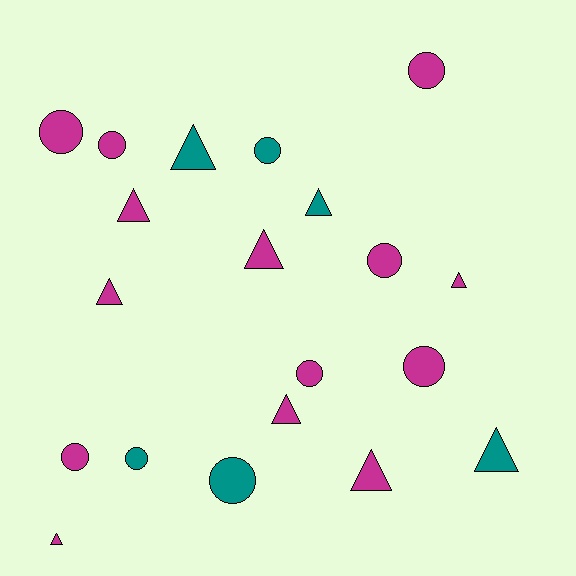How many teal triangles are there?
There are 3 teal triangles.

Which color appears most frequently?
Magenta, with 14 objects.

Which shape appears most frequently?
Triangle, with 10 objects.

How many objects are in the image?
There are 20 objects.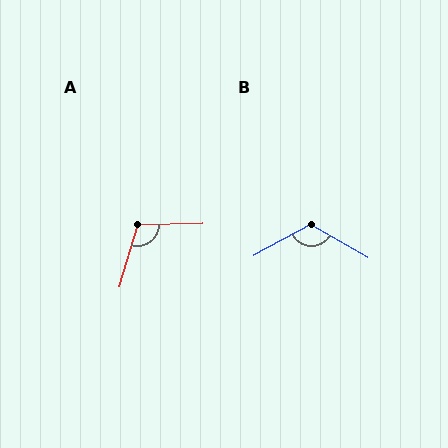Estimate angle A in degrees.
Approximately 108 degrees.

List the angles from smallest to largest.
A (108°), B (121°).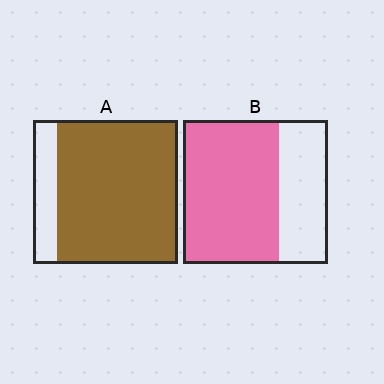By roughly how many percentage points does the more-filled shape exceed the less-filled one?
By roughly 15 percentage points (A over B).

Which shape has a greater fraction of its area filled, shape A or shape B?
Shape A.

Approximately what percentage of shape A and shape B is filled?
A is approximately 85% and B is approximately 65%.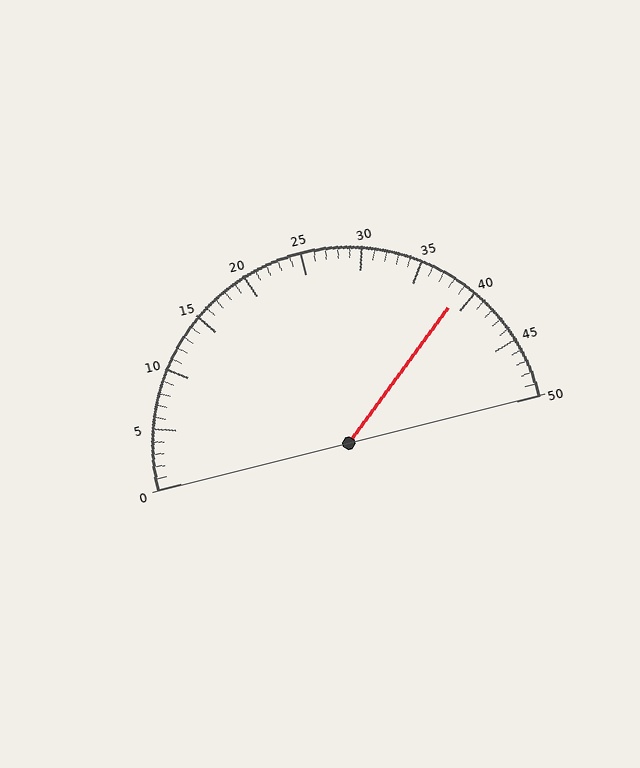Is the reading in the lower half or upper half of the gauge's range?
The reading is in the upper half of the range (0 to 50).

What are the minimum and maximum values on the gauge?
The gauge ranges from 0 to 50.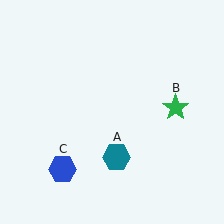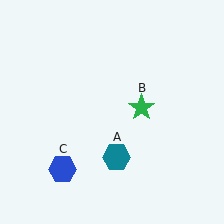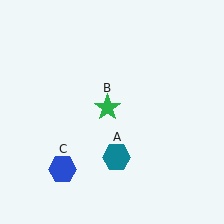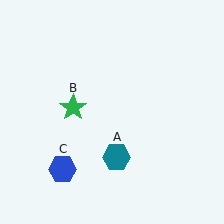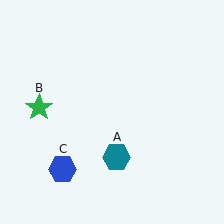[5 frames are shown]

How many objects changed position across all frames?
1 object changed position: green star (object B).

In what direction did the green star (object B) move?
The green star (object B) moved left.